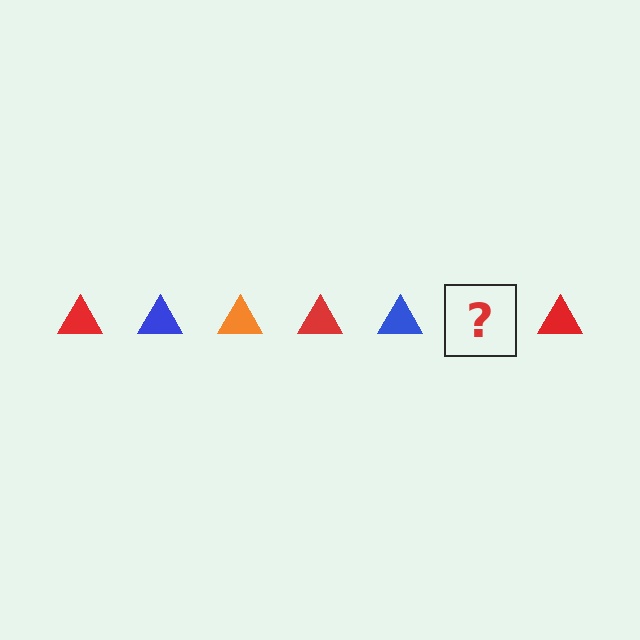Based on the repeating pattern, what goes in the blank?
The blank should be an orange triangle.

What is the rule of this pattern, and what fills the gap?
The rule is that the pattern cycles through red, blue, orange triangles. The gap should be filled with an orange triangle.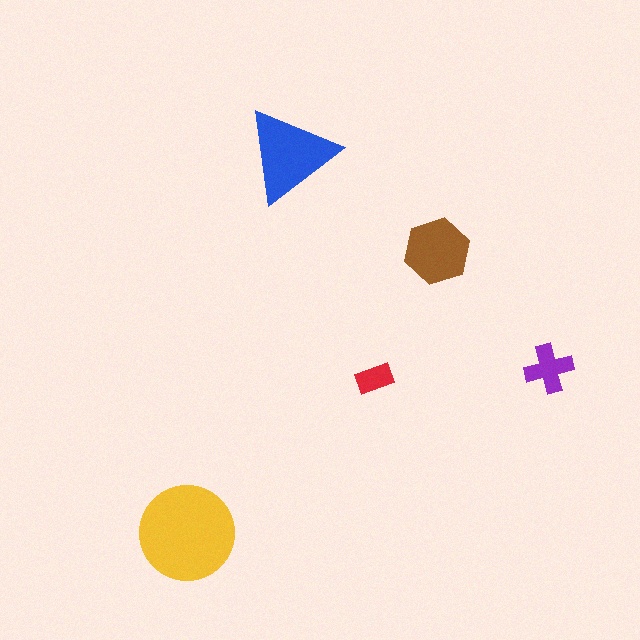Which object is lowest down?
The yellow circle is bottommost.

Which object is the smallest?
The red rectangle.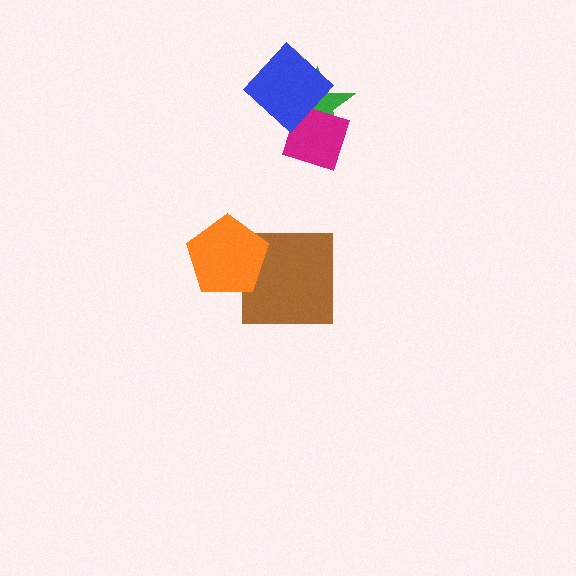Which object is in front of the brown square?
The orange pentagon is in front of the brown square.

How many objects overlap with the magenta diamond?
2 objects overlap with the magenta diamond.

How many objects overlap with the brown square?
1 object overlaps with the brown square.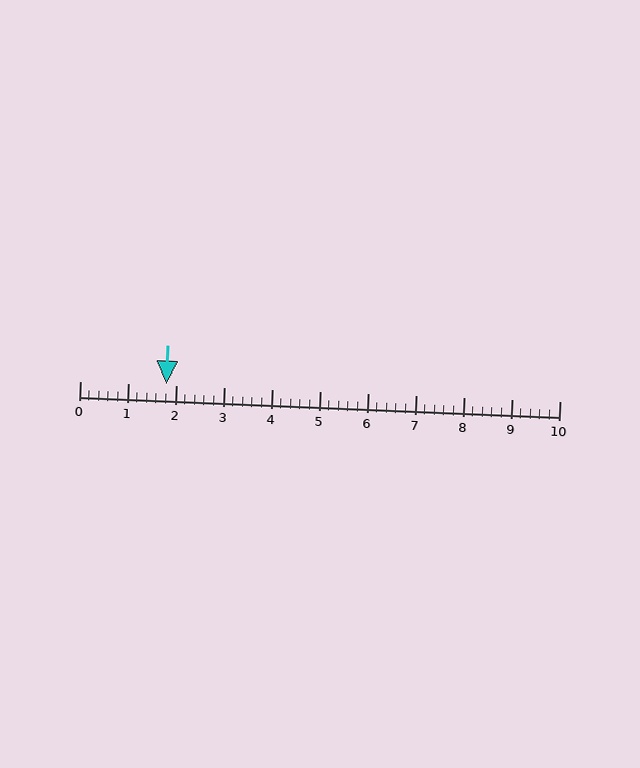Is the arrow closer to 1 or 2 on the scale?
The arrow is closer to 2.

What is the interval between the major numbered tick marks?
The major tick marks are spaced 1 units apart.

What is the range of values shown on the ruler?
The ruler shows values from 0 to 10.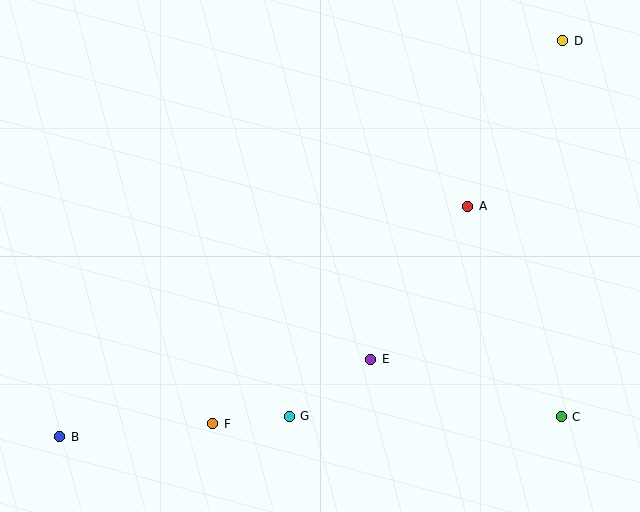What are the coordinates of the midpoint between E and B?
The midpoint between E and B is at (215, 398).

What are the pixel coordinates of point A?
Point A is at (468, 206).